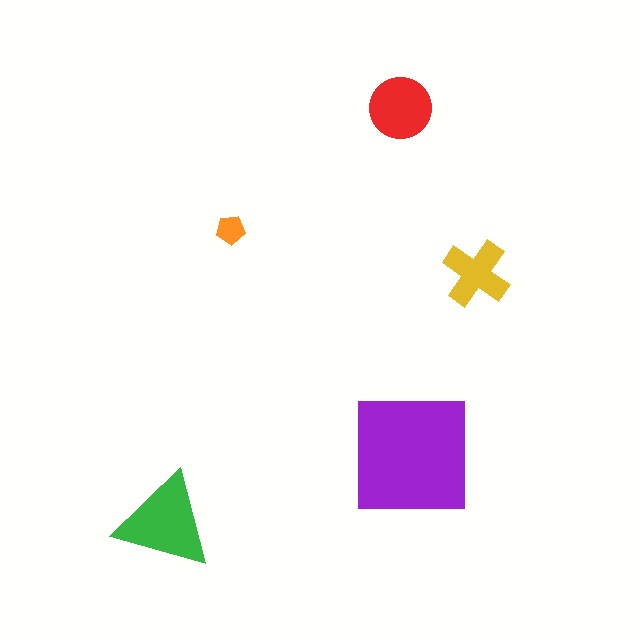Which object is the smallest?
The orange pentagon.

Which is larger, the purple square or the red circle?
The purple square.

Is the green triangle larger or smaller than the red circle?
Larger.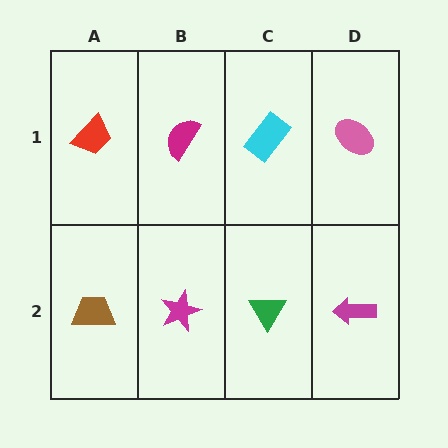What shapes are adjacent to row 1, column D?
A magenta arrow (row 2, column D), a cyan rectangle (row 1, column C).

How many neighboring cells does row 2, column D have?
2.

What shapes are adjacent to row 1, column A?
A brown trapezoid (row 2, column A), a magenta semicircle (row 1, column B).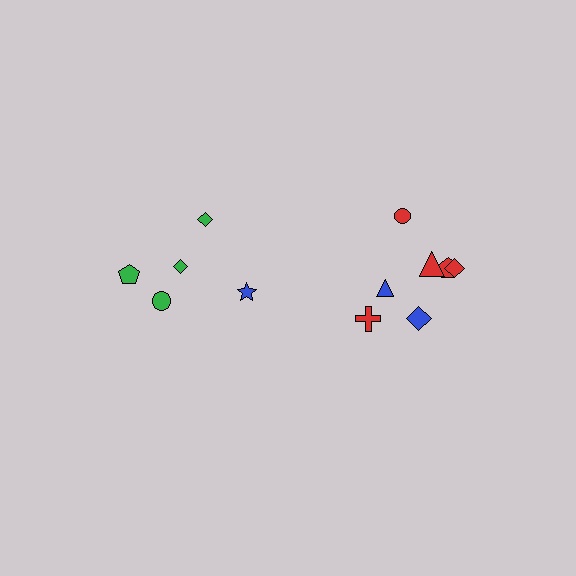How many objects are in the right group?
There are 7 objects.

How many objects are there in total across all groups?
There are 12 objects.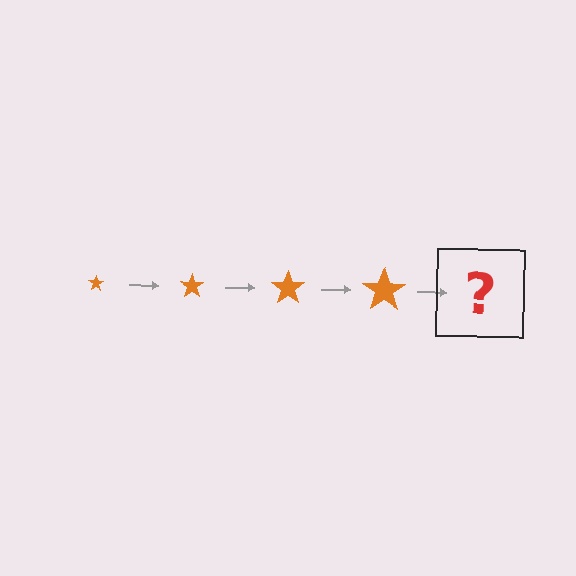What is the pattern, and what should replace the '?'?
The pattern is that the star gets progressively larger each step. The '?' should be an orange star, larger than the previous one.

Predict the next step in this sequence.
The next step is an orange star, larger than the previous one.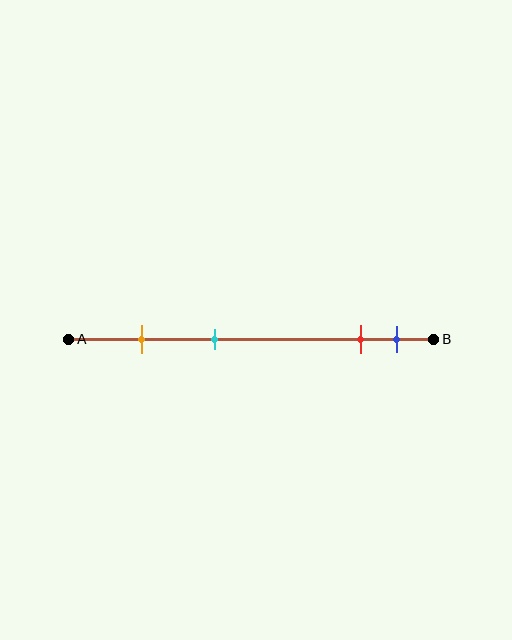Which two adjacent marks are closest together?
The red and blue marks are the closest adjacent pair.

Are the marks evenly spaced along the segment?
No, the marks are not evenly spaced.